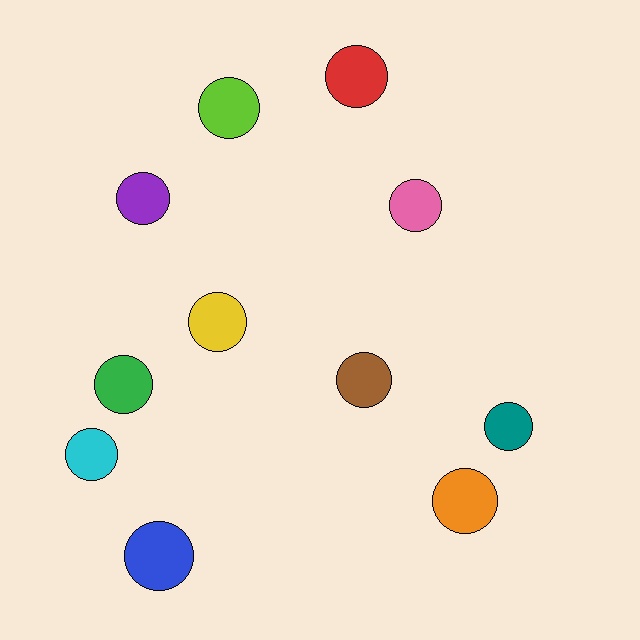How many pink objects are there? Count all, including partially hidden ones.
There is 1 pink object.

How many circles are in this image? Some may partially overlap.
There are 11 circles.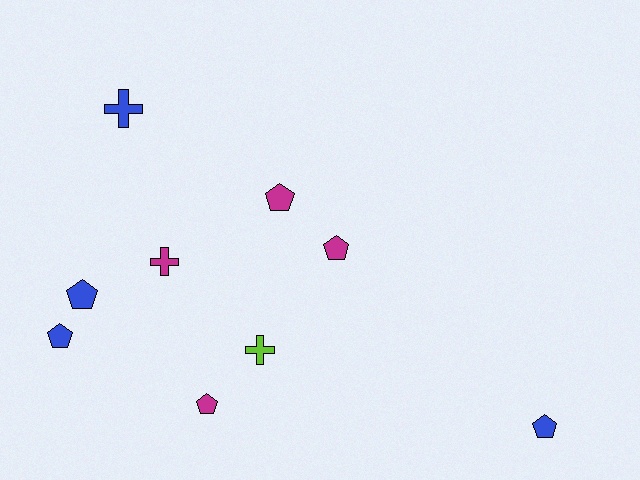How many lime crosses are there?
There is 1 lime cross.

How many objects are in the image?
There are 9 objects.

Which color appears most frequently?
Magenta, with 4 objects.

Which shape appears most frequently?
Pentagon, with 6 objects.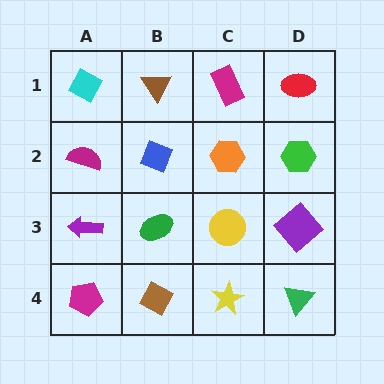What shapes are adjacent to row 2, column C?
A magenta rectangle (row 1, column C), a yellow circle (row 3, column C), a blue diamond (row 2, column B), a green hexagon (row 2, column D).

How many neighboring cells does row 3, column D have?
3.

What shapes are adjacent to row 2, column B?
A brown triangle (row 1, column B), a green ellipse (row 3, column B), a magenta semicircle (row 2, column A), an orange hexagon (row 2, column C).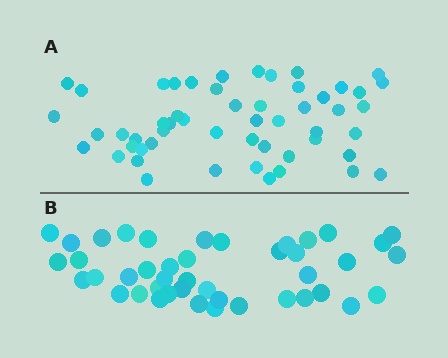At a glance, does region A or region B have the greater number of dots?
Region A (the top region) has more dots.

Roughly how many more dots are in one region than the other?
Region A has roughly 10 or so more dots than region B.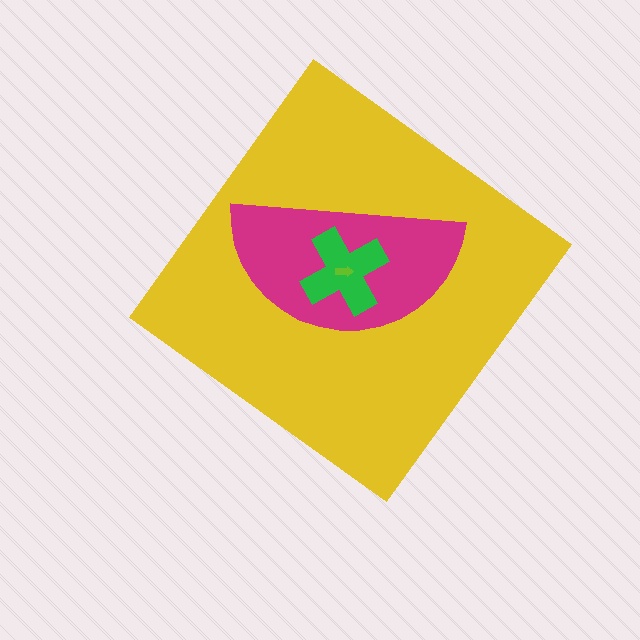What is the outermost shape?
The yellow diamond.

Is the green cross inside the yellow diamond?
Yes.